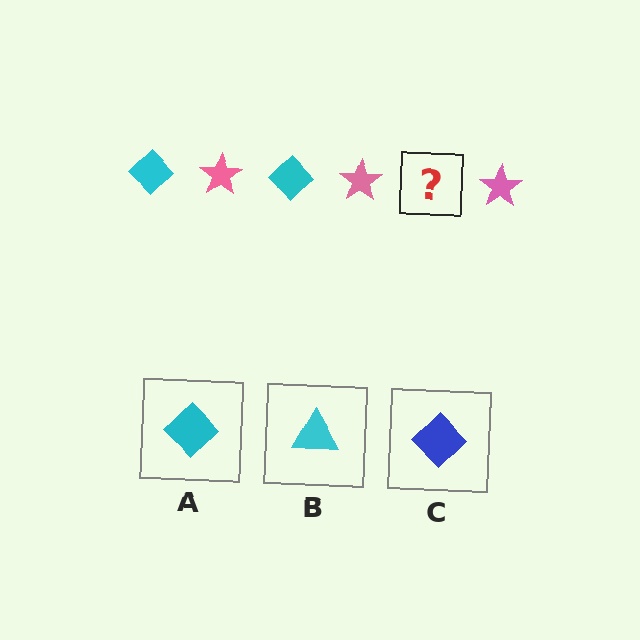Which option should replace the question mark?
Option A.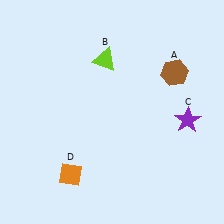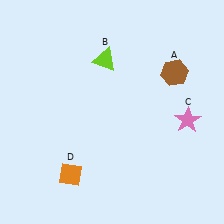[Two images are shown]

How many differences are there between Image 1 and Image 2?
There is 1 difference between the two images.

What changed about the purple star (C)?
In Image 1, C is purple. In Image 2, it changed to pink.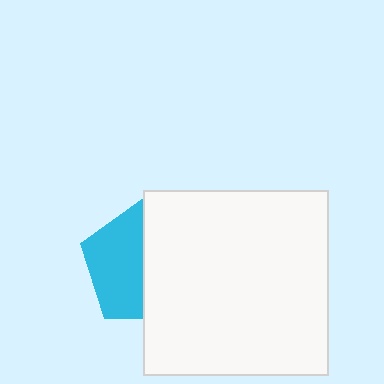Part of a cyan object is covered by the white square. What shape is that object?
It is a pentagon.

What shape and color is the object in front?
The object in front is a white square.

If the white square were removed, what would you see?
You would see the complete cyan pentagon.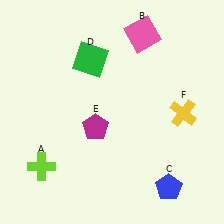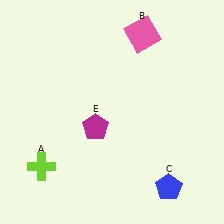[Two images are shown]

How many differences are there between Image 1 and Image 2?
There are 2 differences between the two images.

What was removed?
The green square (D), the yellow cross (F) were removed in Image 2.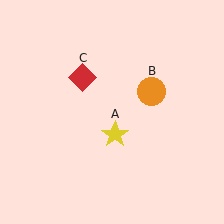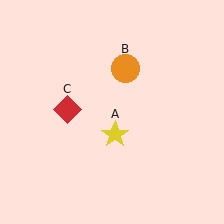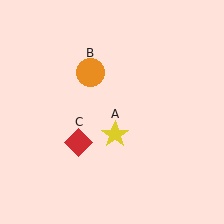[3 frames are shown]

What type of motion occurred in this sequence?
The orange circle (object B), red diamond (object C) rotated counterclockwise around the center of the scene.